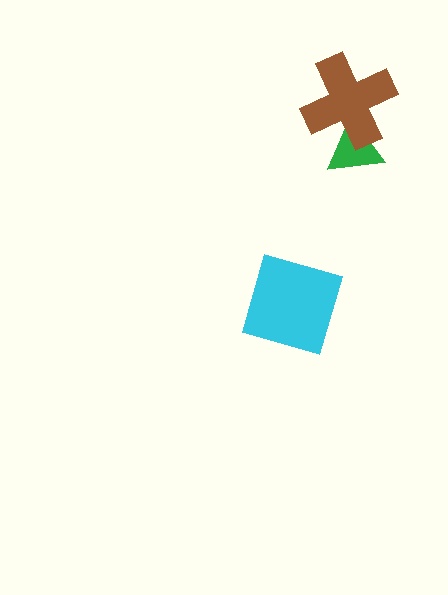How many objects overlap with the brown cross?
1 object overlaps with the brown cross.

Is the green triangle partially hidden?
Yes, it is partially covered by another shape.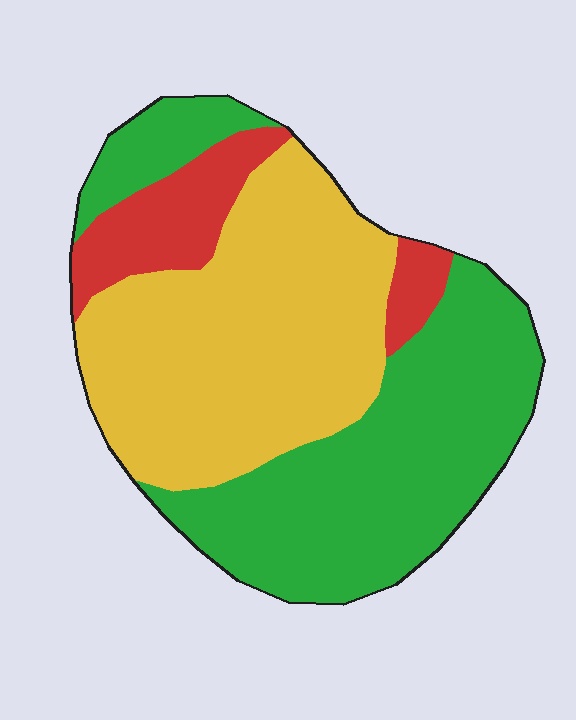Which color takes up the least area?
Red, at roughly 15%.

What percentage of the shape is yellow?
Yellow takes up about two fifths (2/5) of the shape.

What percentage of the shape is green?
Green covers around 45% of the shape.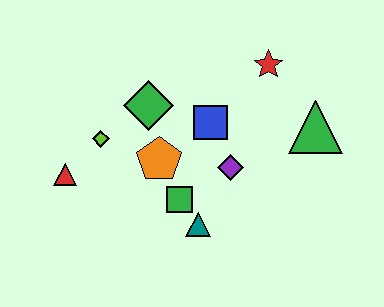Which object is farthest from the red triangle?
The green triangle is farthest from the red triangle.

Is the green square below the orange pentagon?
Yes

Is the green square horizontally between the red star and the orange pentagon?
Yes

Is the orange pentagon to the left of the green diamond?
No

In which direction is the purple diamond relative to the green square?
The purple diamond is to the right of the green square.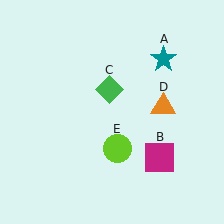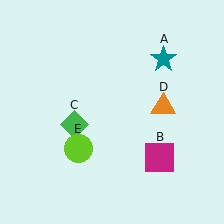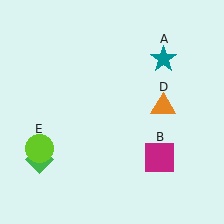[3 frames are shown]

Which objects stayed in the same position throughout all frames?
Teal star (object A) and magenta square (object B) and orange triangle (object D) remained stationary.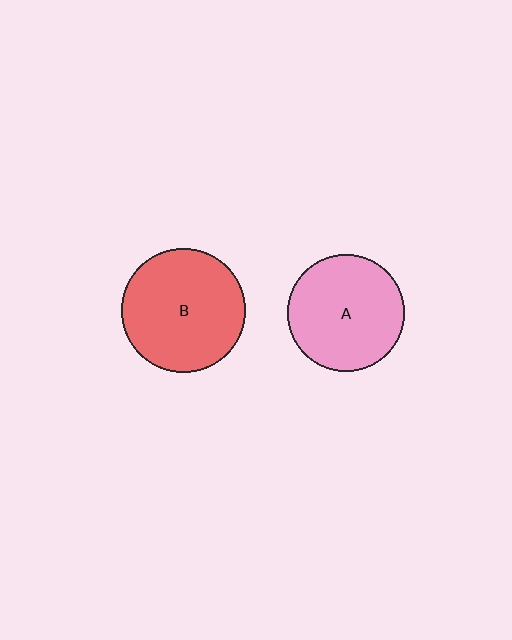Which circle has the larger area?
Circle B (red).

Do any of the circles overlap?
No, none of the circles overlap.